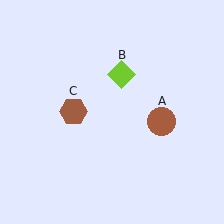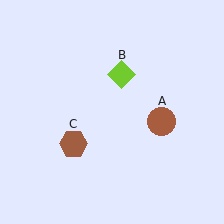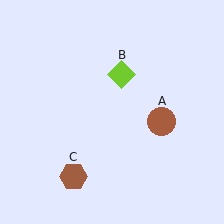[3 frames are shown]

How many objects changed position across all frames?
1 object changed position: brown hexagon (object C).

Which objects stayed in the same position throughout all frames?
Brown circle (object A) and lime diamond (object B) remained stationary.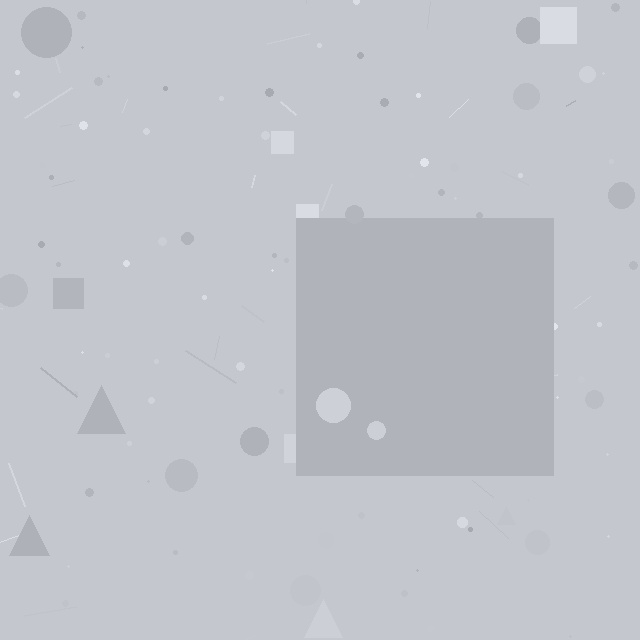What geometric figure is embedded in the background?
A square is embedded in the background.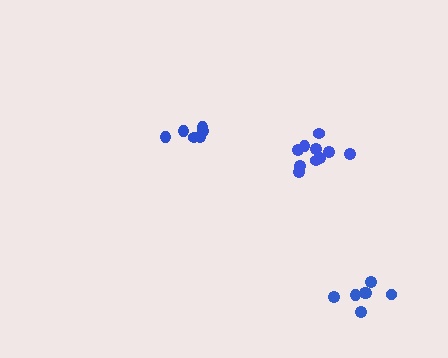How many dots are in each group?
Group 1: 6 dots, Group 2: 10 dots, Group 3: 7 dots (23 total).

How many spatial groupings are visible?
There are 3 spatial groupings.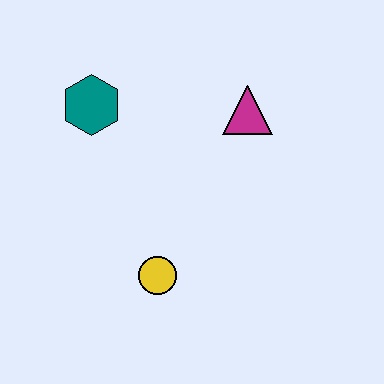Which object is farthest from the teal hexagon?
The yellow circle is farthest from the teal hexagon.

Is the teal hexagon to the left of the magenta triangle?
Yes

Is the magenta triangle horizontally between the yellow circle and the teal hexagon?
No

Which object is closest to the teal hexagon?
The magenta triangle is closest to the teal hexagon.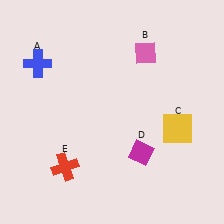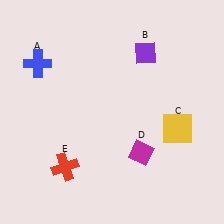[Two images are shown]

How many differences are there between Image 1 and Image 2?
There is 1 difference between the two images.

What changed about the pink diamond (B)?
In Image 1, B is pink. In Image 2, it changed to purple.